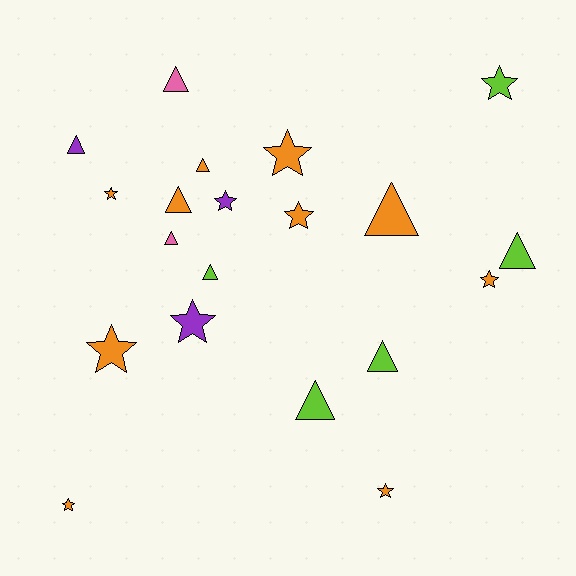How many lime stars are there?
There is 1 lime star.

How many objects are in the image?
There are 20 objects.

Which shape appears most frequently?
Star, with 10 objects.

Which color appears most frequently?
Orange, with 10 objects.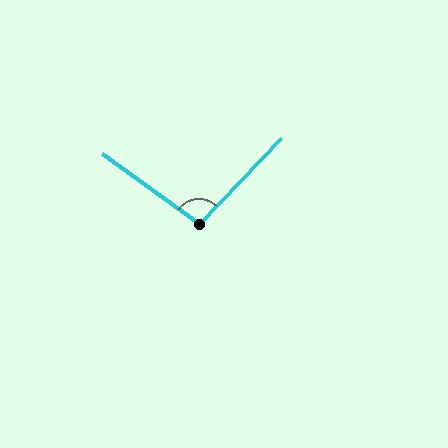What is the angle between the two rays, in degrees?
Approximately 98 degrees.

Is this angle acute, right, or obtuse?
It is obtuse.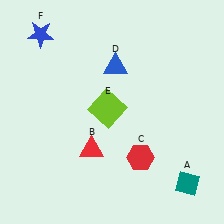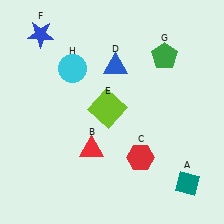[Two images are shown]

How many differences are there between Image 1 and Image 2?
There are 2 differences between the two images.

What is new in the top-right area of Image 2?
A green pentagon (G) was added in the top-right area of Image 2.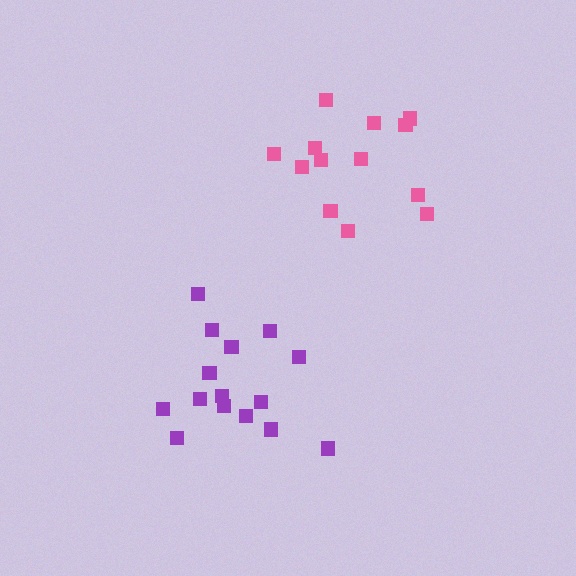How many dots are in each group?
Group 1: 13 dots, Group 2: 15 dots (28 total).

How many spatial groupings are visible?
There are 2 spatial groupings.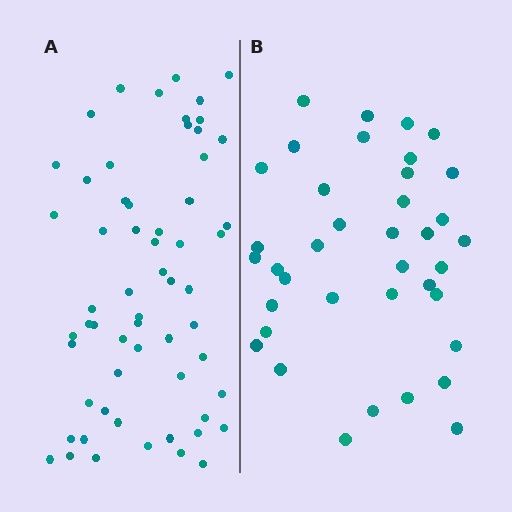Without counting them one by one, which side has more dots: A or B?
Region A (the left region) has more dots.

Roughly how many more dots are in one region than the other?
Region A has approximately 20 more dots than region B.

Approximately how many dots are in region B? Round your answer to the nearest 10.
About 40 dots. (The exact count is 38, which rounds to 40.)